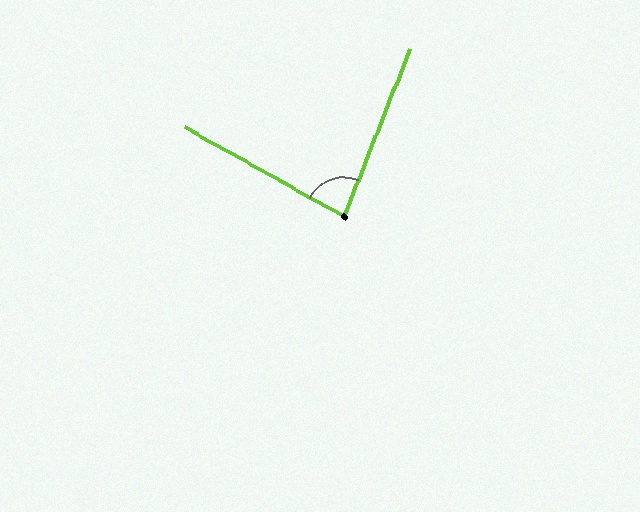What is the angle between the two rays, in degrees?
Approximately 82 degrees.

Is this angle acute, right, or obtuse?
It is acute.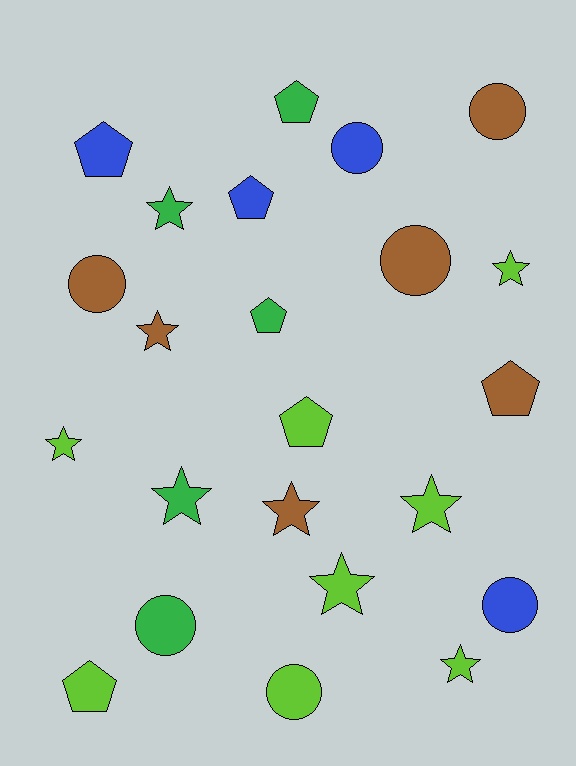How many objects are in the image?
There are 23 objects.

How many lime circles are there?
There is 1 lime circle.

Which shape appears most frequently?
Star, with 9 objects.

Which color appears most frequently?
Lime, with 8 objects.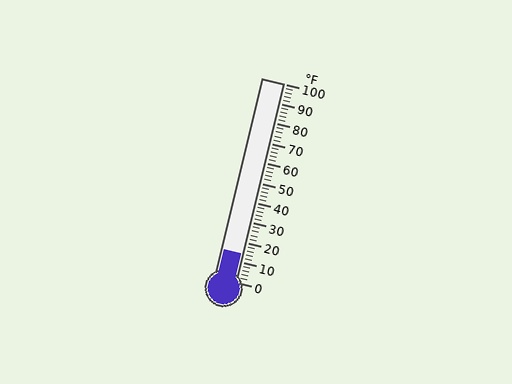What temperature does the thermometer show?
The thermometer shows approximately 14°F.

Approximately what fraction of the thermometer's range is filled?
The thermometer is filled to approximately 15% of its range.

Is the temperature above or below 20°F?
The temperature is below 20°F.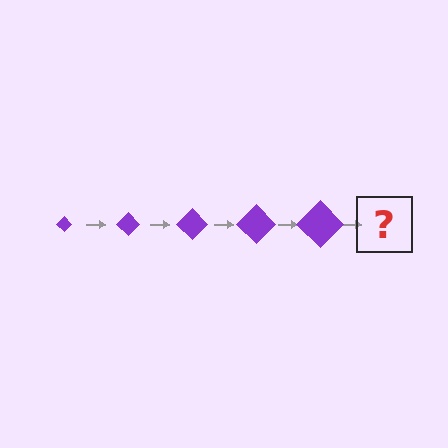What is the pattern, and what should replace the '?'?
The pattern is that the diamond gets progressively larger each step. The '?' should be a purple diamond, larger than the previous one.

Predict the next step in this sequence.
The next step is a purple diamond, larger than the previous one.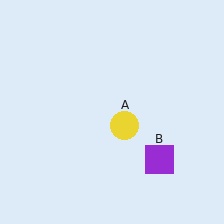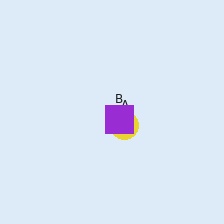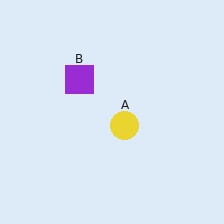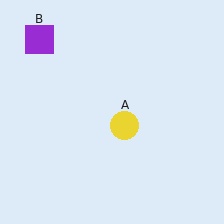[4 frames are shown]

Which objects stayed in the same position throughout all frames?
Yellow circle (object A) remained stationary.